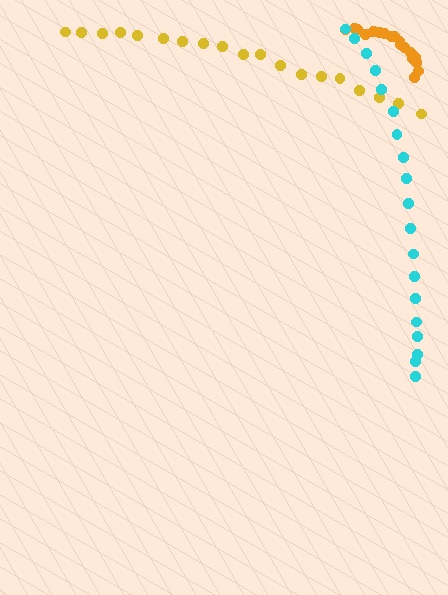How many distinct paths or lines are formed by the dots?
There are 3 distinct paths.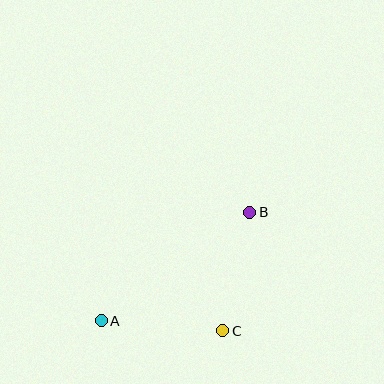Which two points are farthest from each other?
Points A and B are farthest from each other.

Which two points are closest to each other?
Points B and C are closest to each other.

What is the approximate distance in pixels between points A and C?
The distance between A and C is approximately 122 pixels.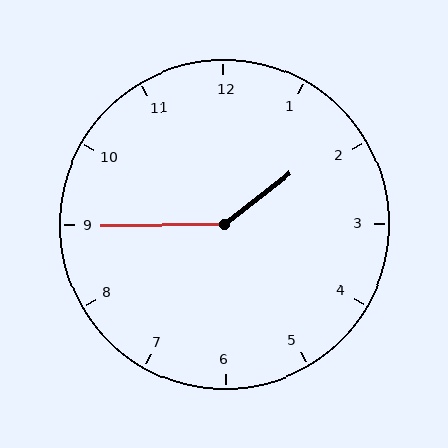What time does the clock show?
1:45.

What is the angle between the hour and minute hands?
Approximately 142 degrees.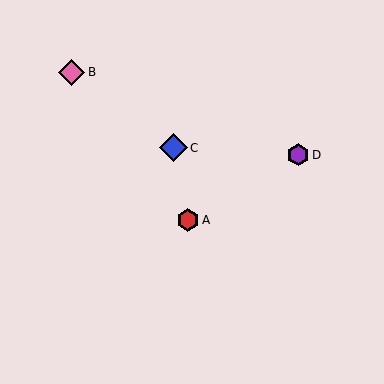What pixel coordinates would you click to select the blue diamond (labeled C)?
Click at (173, 148) to select the blue diamond C.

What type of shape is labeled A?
Shape A is a red hexagon.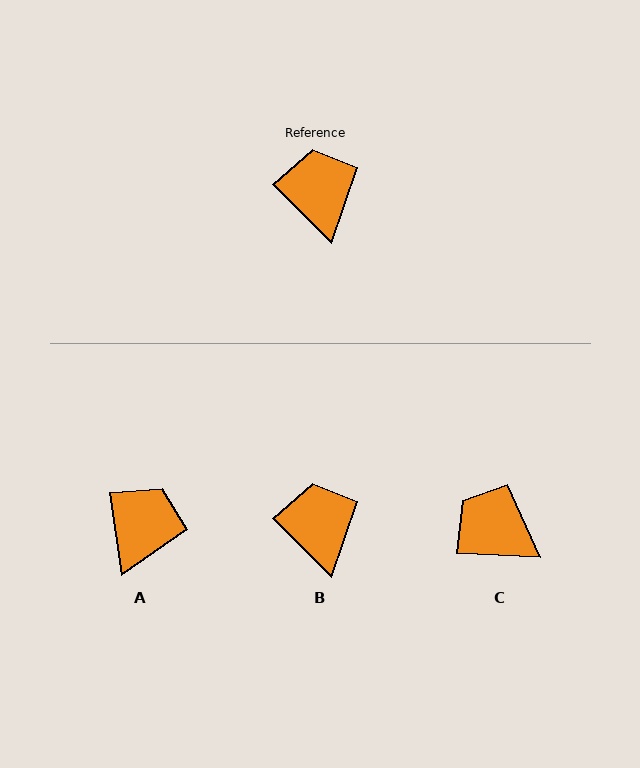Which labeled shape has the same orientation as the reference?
B.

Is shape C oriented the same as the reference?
No, it is off by about 43 degrees.